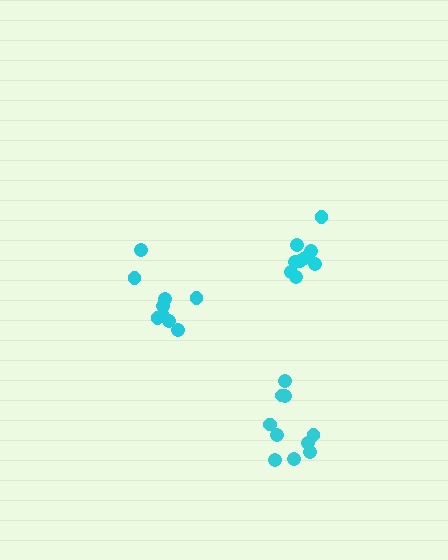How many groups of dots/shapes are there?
There are 3 groups.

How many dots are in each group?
Group 1: 9 dots, Group 2: 9 dots, Group 3: 10 dots (28 total).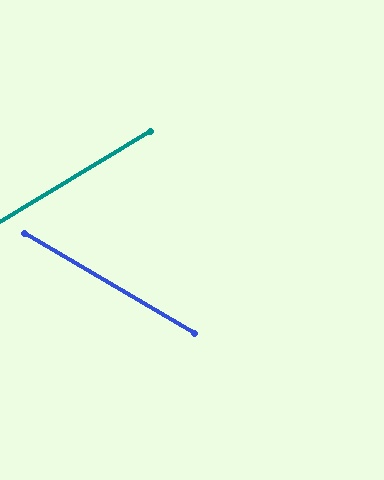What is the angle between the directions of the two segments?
Approximately 61 degrees.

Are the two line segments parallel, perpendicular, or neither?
Neither parallel nor perpendicular — they differ by about 61°.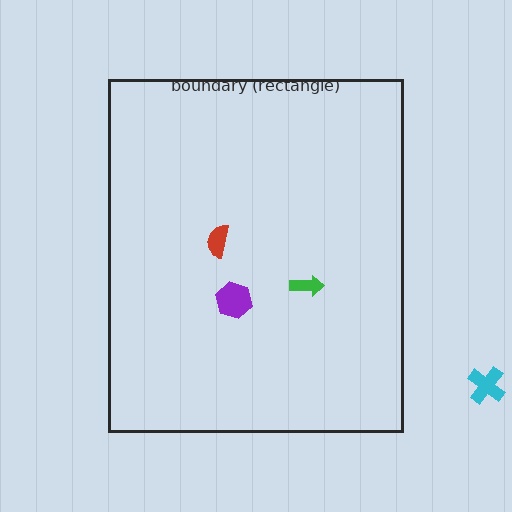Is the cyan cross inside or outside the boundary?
Outside.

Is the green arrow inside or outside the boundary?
Inside.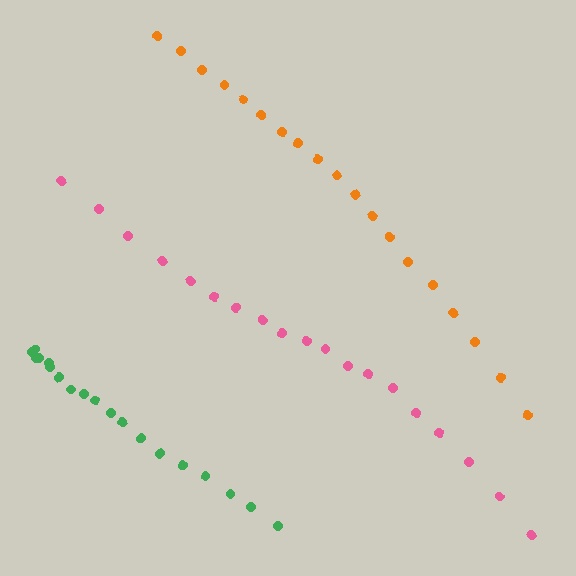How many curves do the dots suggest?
There are 3 distinct paths.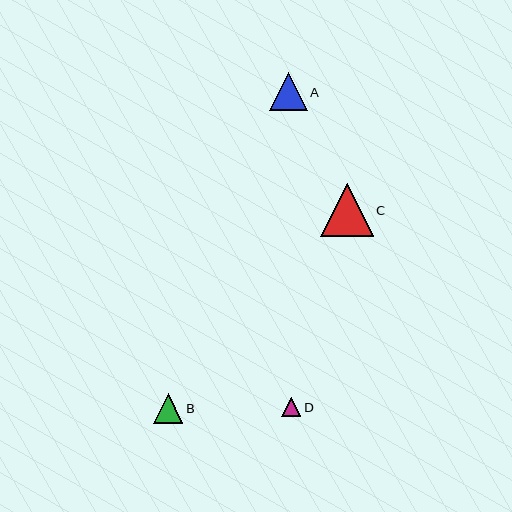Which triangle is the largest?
Triangle C is the largest with a size of approximately 52 pixels.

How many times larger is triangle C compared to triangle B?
Triangle C is approximately 1.8 times the size of triangle B.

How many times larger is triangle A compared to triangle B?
Triangle A is approximately 1.3 times the size of triangle B.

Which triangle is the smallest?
Triangle D is the smallest with a size of approximately 19 pixels.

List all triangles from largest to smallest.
From largest to smallest: C, A, B, D.